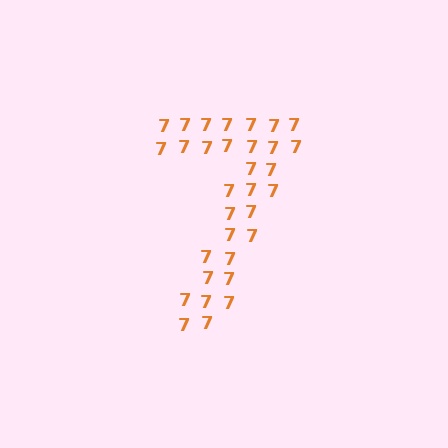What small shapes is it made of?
It is made of small digit 7's.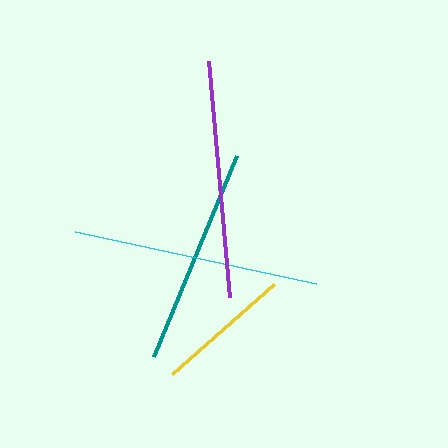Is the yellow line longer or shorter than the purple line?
The purple line is longer than the yellow line.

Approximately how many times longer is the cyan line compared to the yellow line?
The cyan line is approximately 1.8 times the length of the yellow line.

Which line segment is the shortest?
The yellow line is the shortest at approximately 136 pixels.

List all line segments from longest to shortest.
From longest to shortest: cyan, purple, teal, yellow.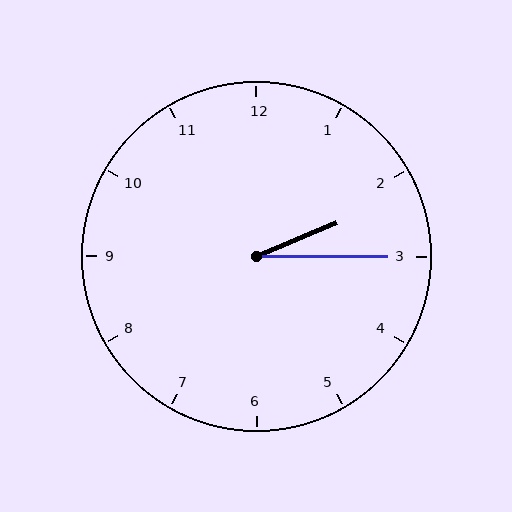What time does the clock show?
2:15.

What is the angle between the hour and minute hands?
Approximately 22 degrees.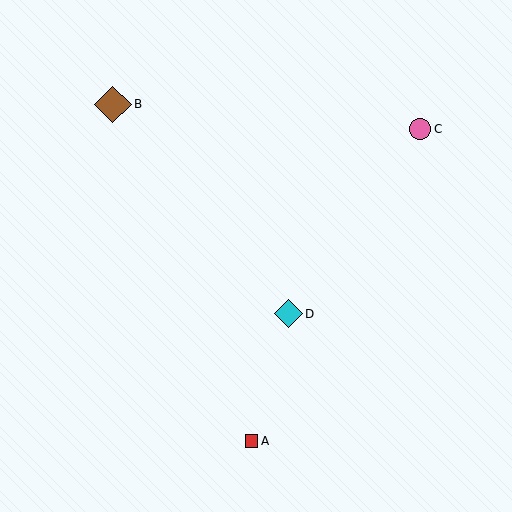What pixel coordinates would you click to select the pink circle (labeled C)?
Click at (420, 129) to select the pink circle C.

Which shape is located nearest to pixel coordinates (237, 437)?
The red square (labeled A) at (251, 441) is nearest to that location.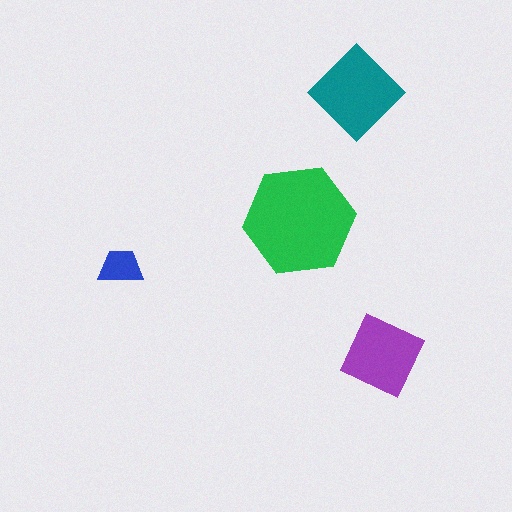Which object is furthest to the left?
The blue trapezoid is leftmost.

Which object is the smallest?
The blue trapezoid.